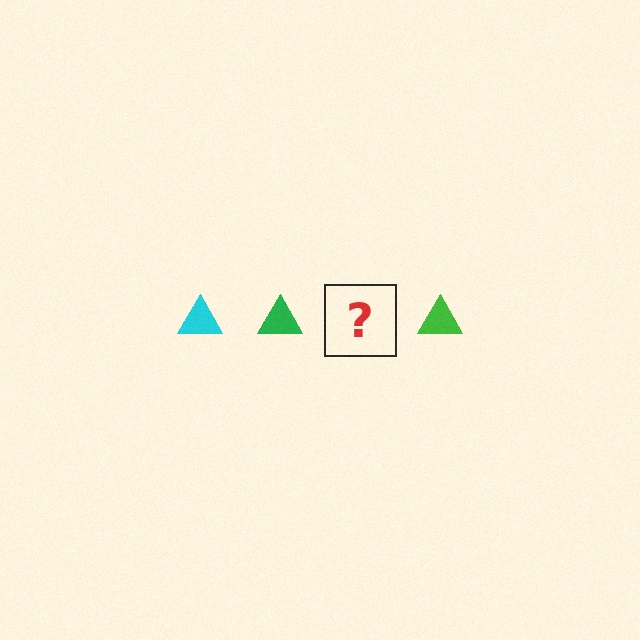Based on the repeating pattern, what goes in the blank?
The blank should be a cyan triangle.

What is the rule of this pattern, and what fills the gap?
The rule is that the pattern cycles through cyan, green triangles. The gap should be filled with a cyan triangle.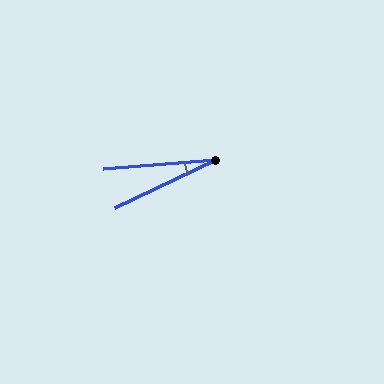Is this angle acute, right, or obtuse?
It is acute.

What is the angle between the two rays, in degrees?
Approximately 21 degrees.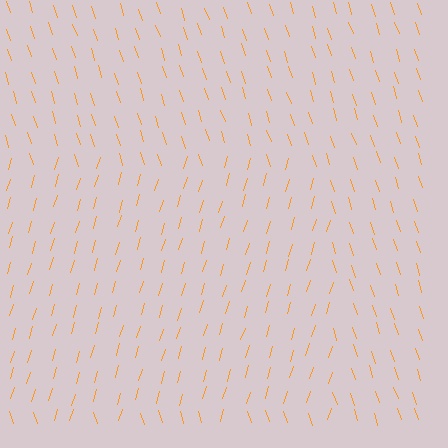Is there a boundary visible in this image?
Yes, there is a texture boundary formed by a change in line orientation.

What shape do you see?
I see a rectangle.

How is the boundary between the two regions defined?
The boundary is defined purely by a change in line orientation (approximately 36 degrees difference). All lines are the same color and thickness.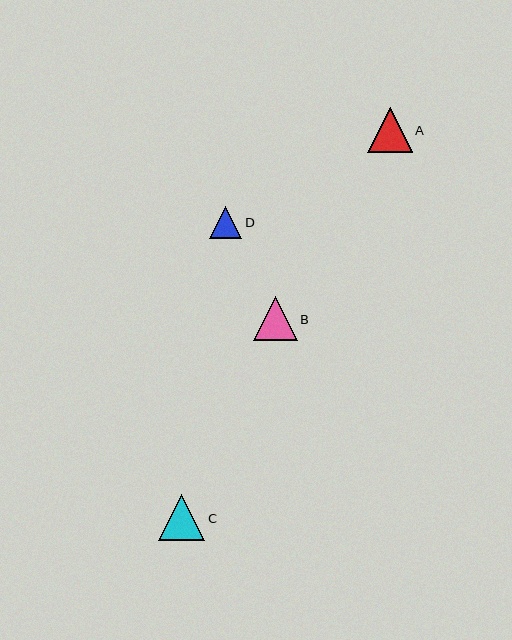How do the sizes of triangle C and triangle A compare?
Triangle C and triangle A are approximately the same size.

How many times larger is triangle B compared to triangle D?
Triangle B is approximately 1.4 times the size of triangle D.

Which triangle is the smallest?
Triangle D is the smallest with a size of approximately 32 pixels.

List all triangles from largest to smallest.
From largest to smallest: C, A, B, D.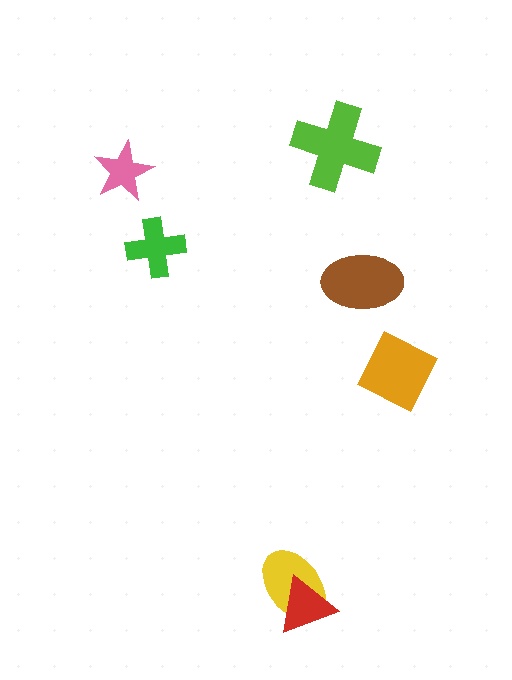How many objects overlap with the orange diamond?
0 objects overlap with the orange diamond.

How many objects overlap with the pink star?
0 objects overlap with the pink star.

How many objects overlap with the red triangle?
1 object overlaps with the red triangle.